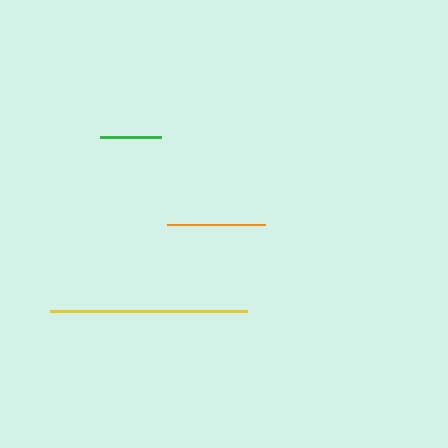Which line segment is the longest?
The yellow line is the longest at approximately 197 pixels.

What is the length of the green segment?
The green segment is approximately 61 pixels long.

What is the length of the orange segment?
The orange segment is approximately 99 pixels long.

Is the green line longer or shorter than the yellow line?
The yellow line is longer than the green line.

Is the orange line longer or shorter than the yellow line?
The yellow line is longer than the orange line.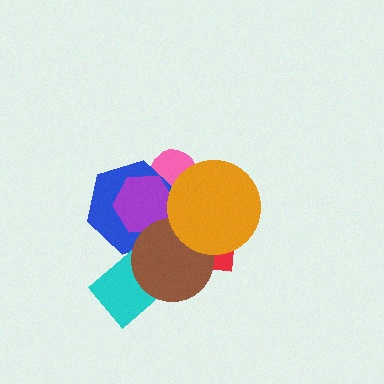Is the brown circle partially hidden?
Yes, it is partially covered by another shape.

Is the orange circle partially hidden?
No, no other shape covers it.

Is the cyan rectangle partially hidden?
Yes, it is partially covered by another shape.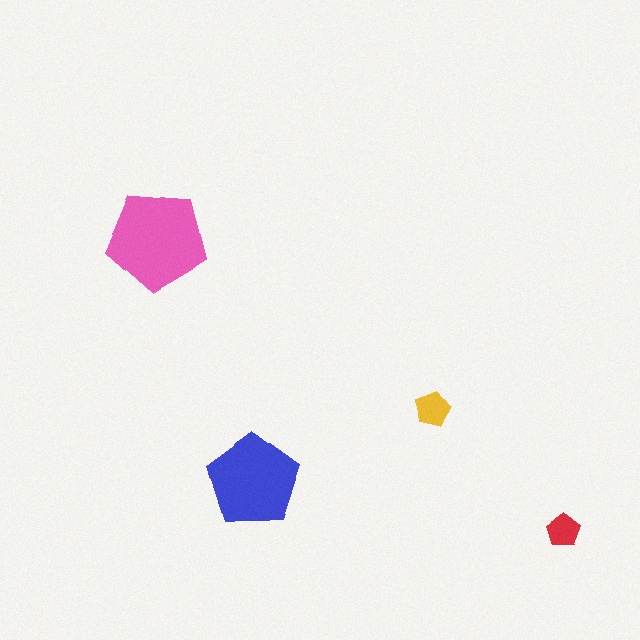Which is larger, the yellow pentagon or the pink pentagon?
The pink one.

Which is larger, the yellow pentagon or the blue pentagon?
The blue one.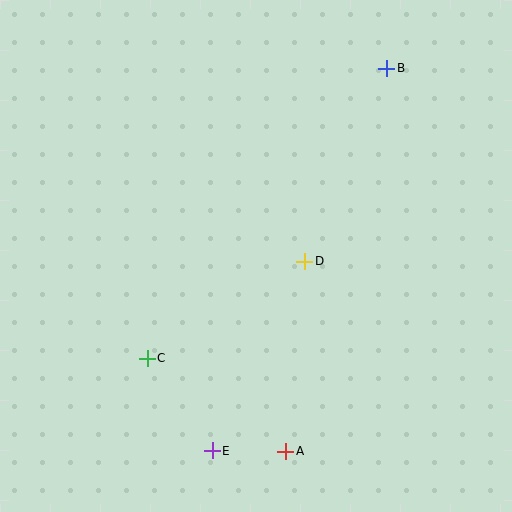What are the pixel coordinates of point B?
Point B is at (387, 68).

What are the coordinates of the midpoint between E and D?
The midpoint between E and D is at (258, 356).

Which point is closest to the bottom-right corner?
Point A is closest to the bottom-right corner.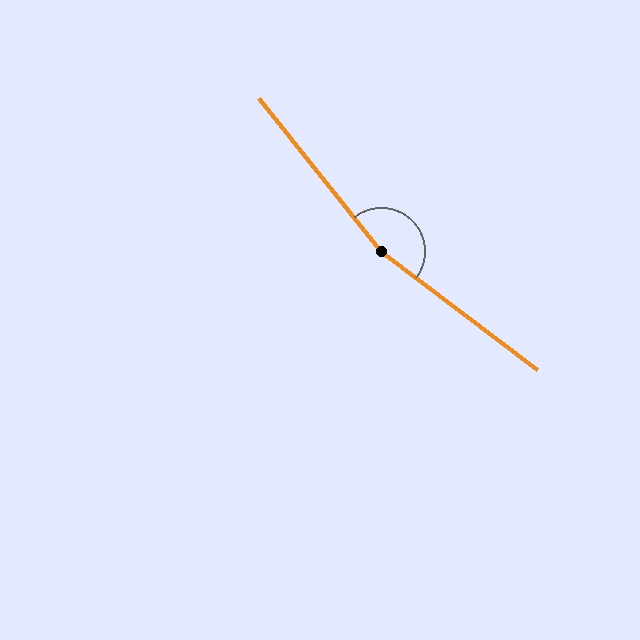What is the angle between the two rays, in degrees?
Approximately 165 degrees.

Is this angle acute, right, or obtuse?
It is obtuse.